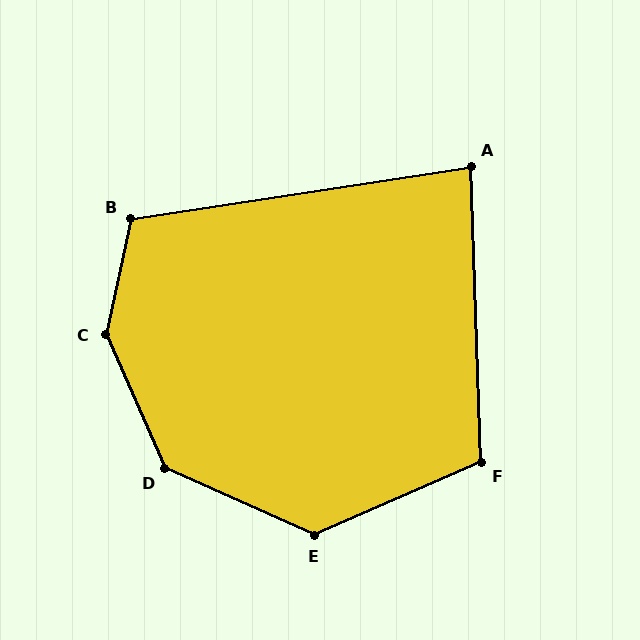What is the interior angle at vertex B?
Approximately 111 degrees (obtuse).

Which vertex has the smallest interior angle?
A, at approximately 83 degrees.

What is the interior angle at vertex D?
Approximately 138 degrees (obtuse).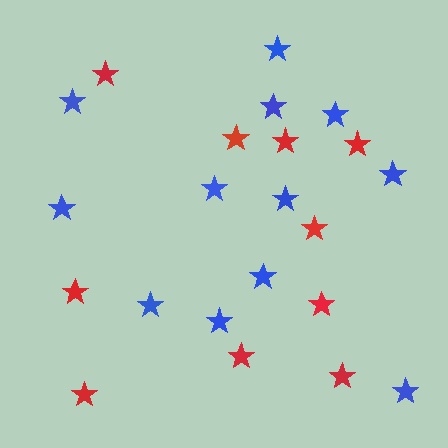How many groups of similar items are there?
There are 2 groups: one group of blue stars (12) and one group of red stars (10).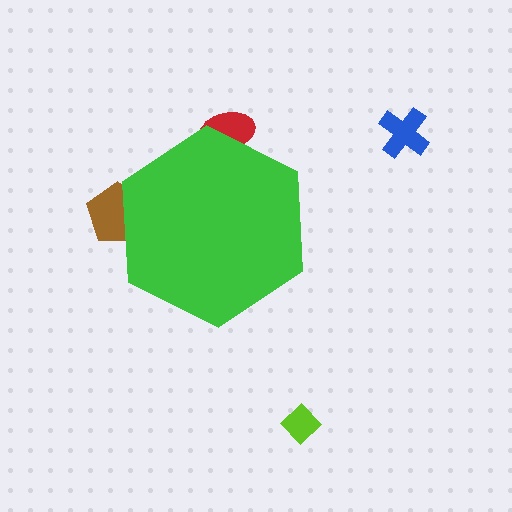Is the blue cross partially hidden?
No, the blue cross is fully visible.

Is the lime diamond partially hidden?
No, the lime diamond is fully visible.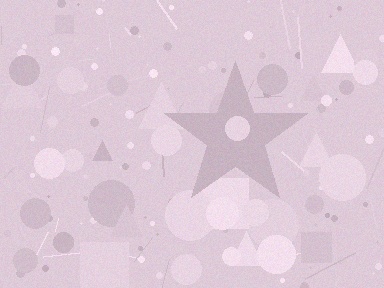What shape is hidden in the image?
A star is hidden in the image.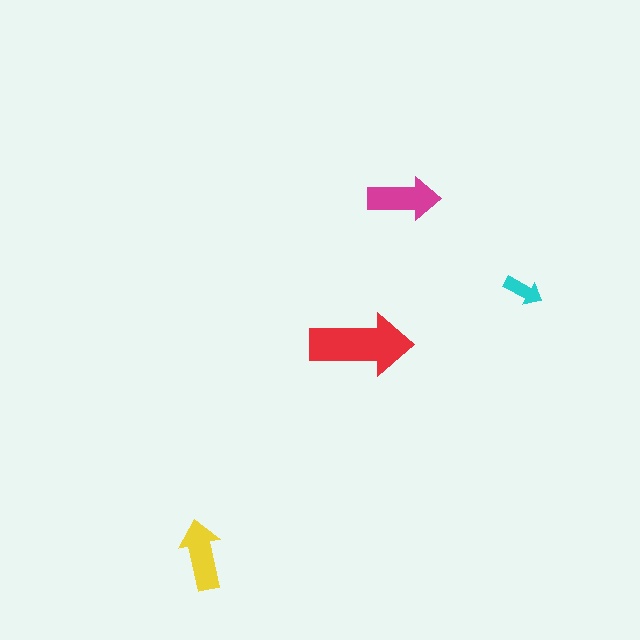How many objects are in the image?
There are 4 objects in the image.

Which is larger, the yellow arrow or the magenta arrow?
The magenta one.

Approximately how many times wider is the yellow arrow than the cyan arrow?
About 2 times wider.